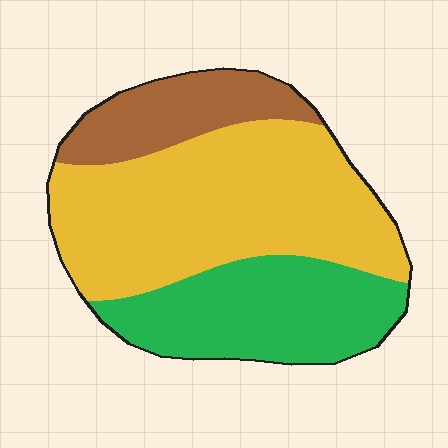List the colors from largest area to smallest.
From largest to smallest: yellow, green, brown.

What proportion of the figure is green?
Green takes up about one third (1/3) of the figure.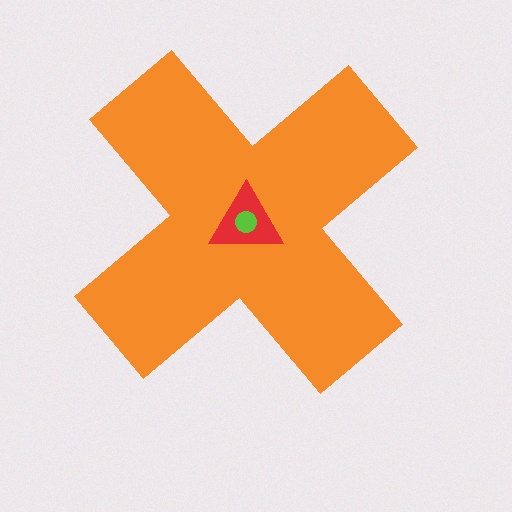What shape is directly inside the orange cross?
The red triangle.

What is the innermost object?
The lime circle.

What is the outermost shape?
The orange cross.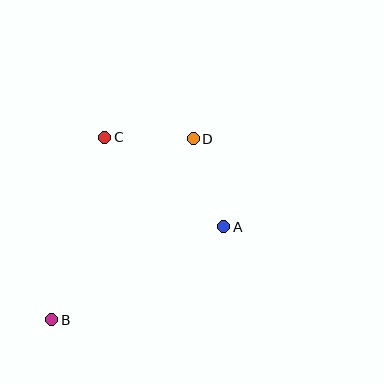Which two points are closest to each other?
Points C and D are closest to each other.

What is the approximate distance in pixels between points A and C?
The distance between A and C is approximately 149 pixels.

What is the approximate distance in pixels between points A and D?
The distance between A and D is approximately 93 pixels.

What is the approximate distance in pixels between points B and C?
The distance between B and C is approximately 190 pixels.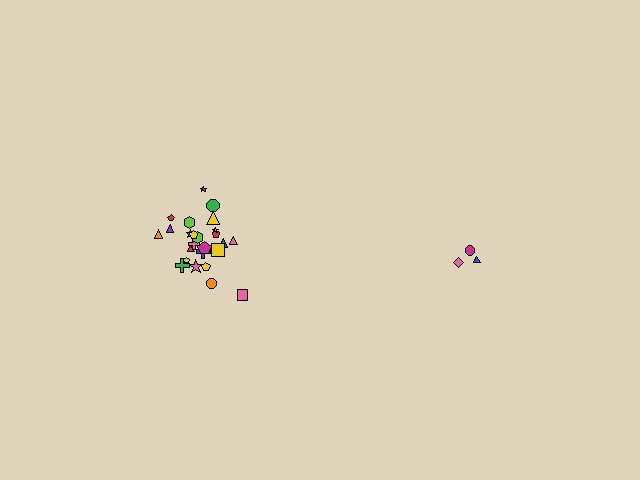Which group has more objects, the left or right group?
The left group.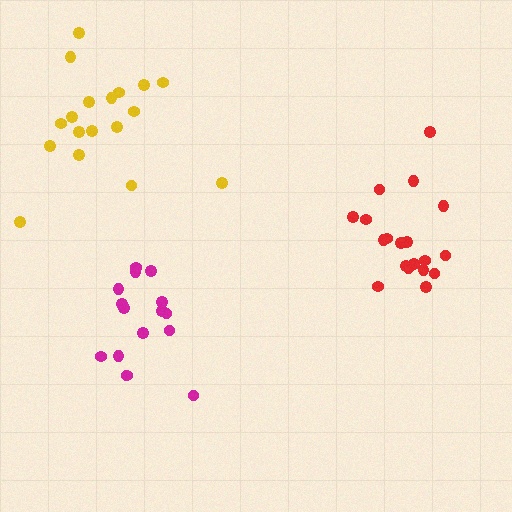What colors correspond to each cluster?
The clusters are colored: magenta, yellow, red.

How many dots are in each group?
Group 1: 16 dots, Group 2: 18 dots, Group 3: 19 dots (53 total).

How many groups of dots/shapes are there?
There are 3 groups.